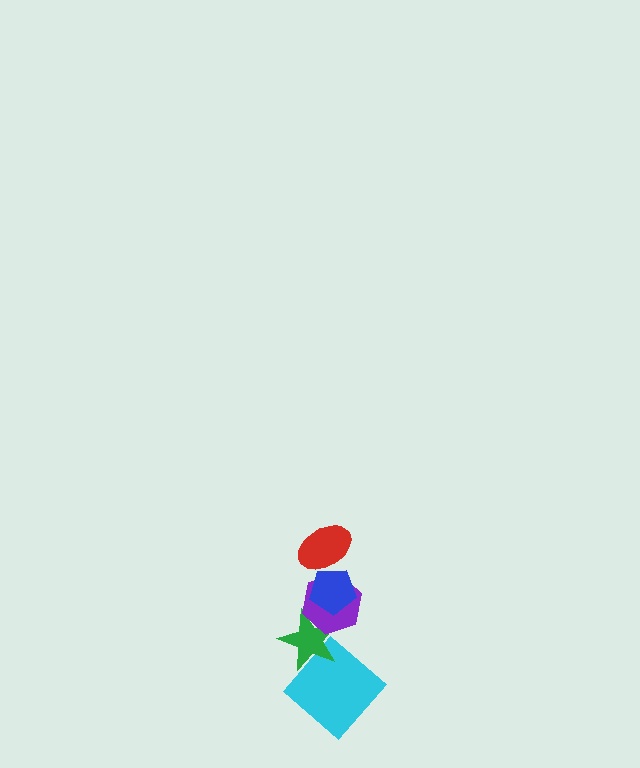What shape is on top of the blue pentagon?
The red ellipse is on top of the blue pentagon.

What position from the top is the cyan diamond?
The cyan diamond is 5th from the top.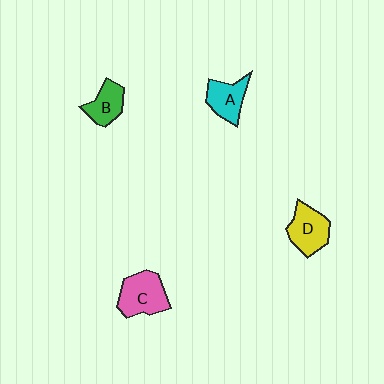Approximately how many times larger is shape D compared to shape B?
Approximately 1.3 times.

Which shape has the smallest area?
Shape B (green).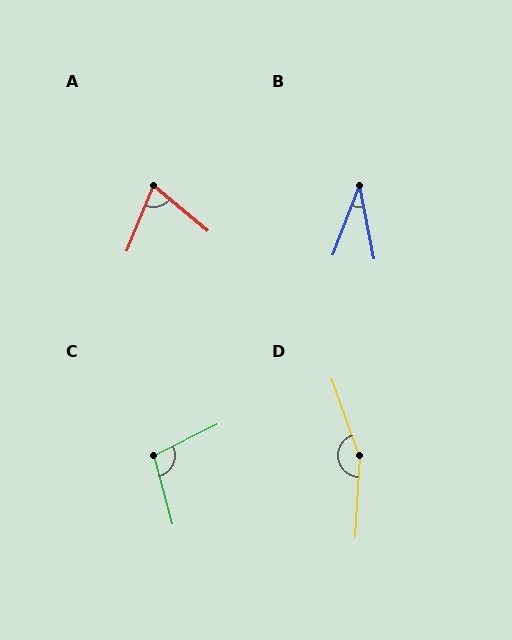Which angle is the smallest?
B, at approximately 32 degrees.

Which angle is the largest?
D, at approximately 157 degrees.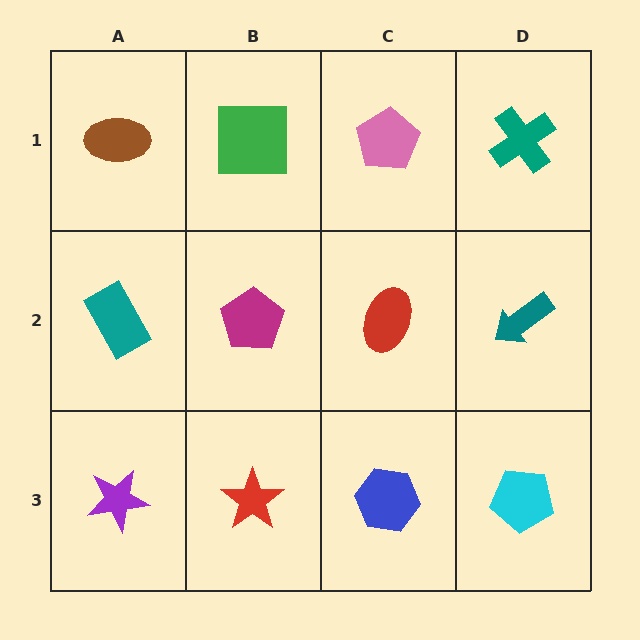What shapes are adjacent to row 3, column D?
A teal arrow (row 2, column D), a blue hexagon (row 3, column C).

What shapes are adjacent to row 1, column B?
A magenta pentagon (row 2, column B), a brown ellipse (row 1, column A), a pink pentagon (row 1, column C).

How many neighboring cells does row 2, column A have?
3.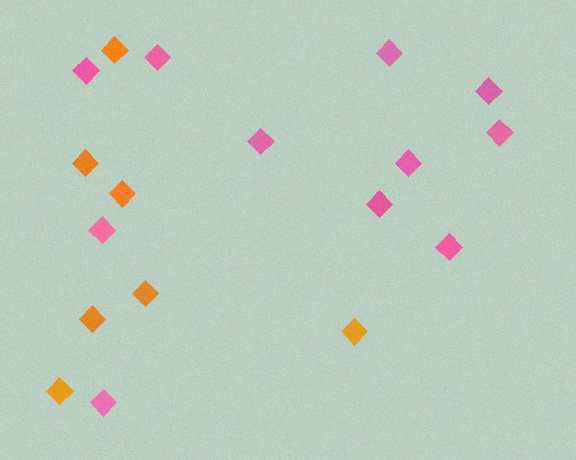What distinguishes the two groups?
There are 2 groups: one group of pink diamonds (11) and one group of orange diamonds (7).